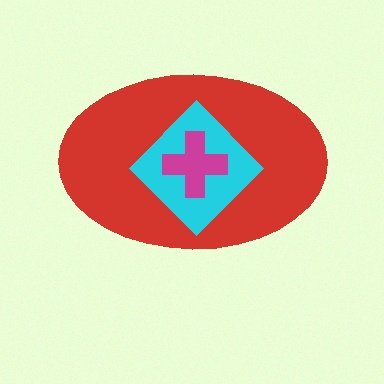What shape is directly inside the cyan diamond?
The magenta cross.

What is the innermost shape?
The magenta cross.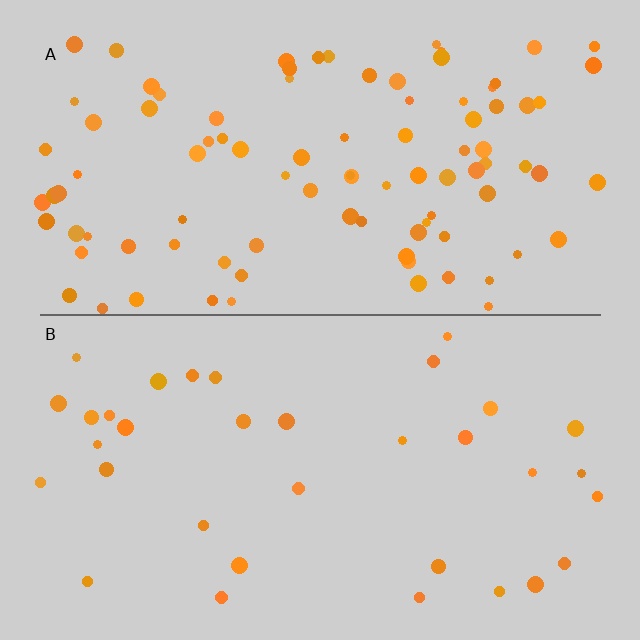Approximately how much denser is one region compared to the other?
Approximately 2.8× — region A over region B.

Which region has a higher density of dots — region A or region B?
A (the top).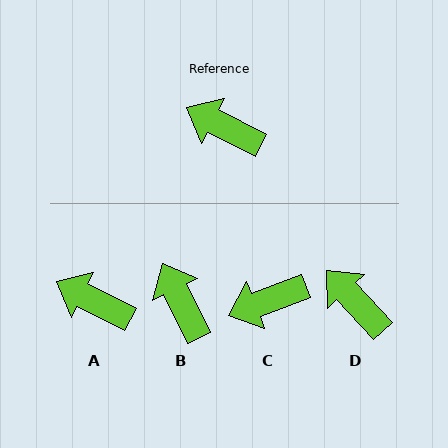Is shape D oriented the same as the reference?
No, it is off by about 20 degrees.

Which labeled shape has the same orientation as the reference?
A.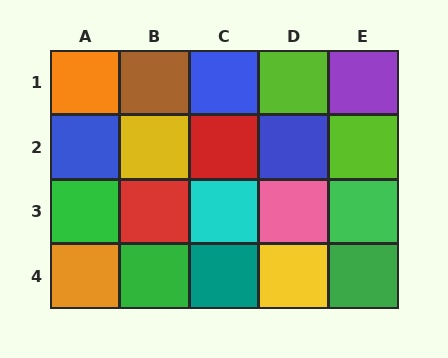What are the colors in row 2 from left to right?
Blue, yellow, red, blue, lime.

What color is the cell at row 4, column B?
Green.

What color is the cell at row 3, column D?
Pink.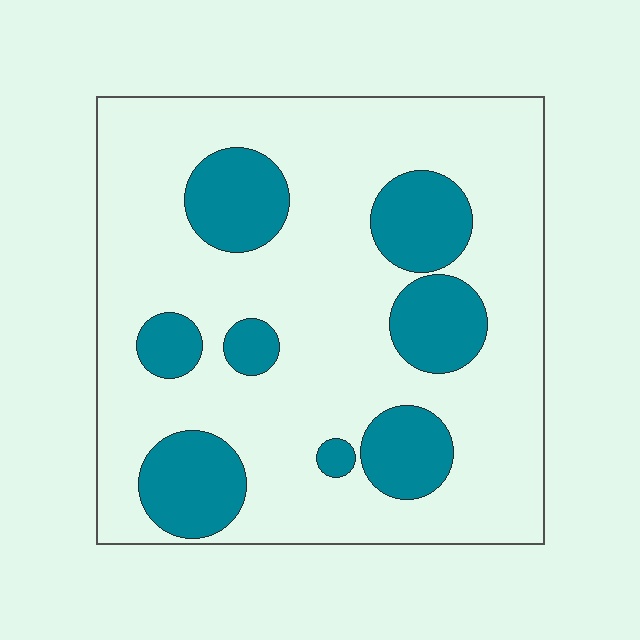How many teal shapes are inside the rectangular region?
8.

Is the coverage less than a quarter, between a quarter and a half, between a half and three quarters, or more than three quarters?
Less than a quarter.